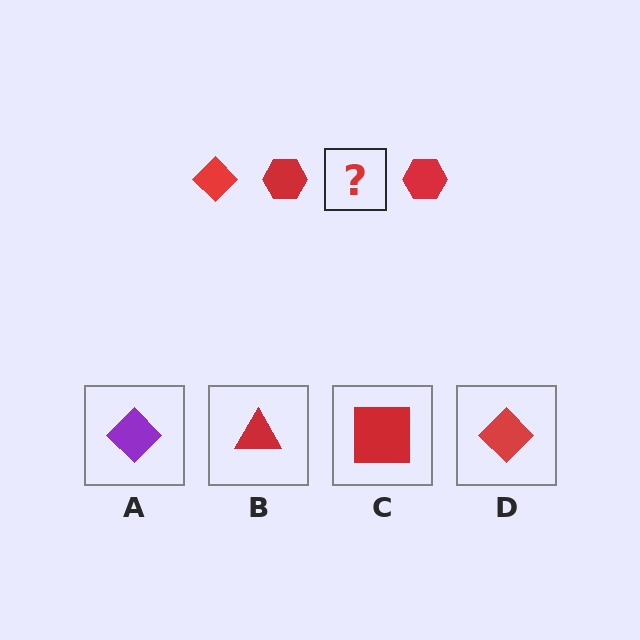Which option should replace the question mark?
Option D.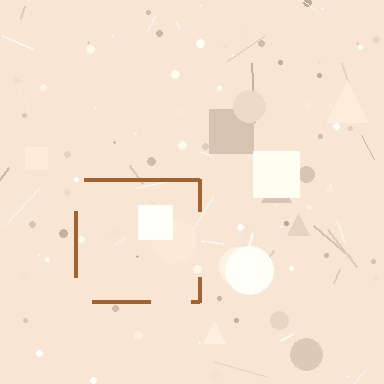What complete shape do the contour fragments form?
The contour fragments form a square.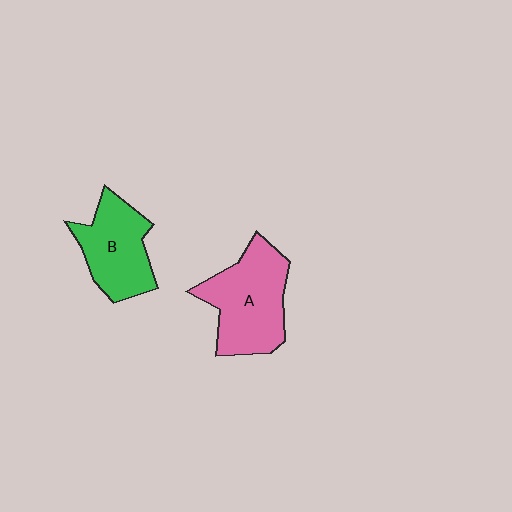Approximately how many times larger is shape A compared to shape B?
Approximately 1.2 times.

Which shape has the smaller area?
Shape B (green).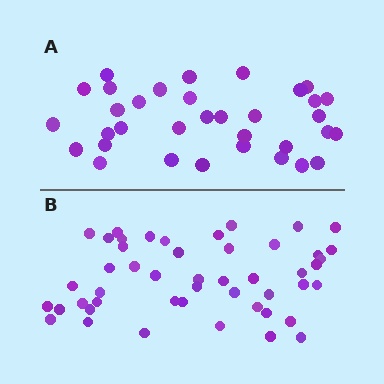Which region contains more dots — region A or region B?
Region B (the bottom region) has more dots.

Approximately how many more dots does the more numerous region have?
Region B has approximately 15 more dots than region A.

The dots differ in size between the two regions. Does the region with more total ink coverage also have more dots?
No. Region A has more total ink coverage because its dots are larger, but region B actually contains more individual dots. Total area can be misleading — the number of items is what matters here.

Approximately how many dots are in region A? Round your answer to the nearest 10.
About 30 dots. (The exact count is 34, which rounds to 30.)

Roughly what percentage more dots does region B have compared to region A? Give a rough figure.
About 40% more.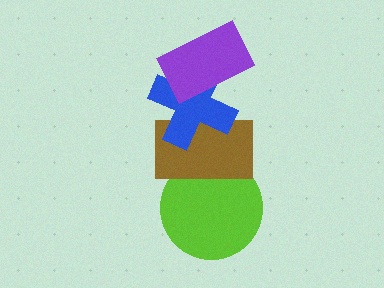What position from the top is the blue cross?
The blue cross is 2nd from the top.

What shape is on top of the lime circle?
The brown rectangle is on top of the lime circle.